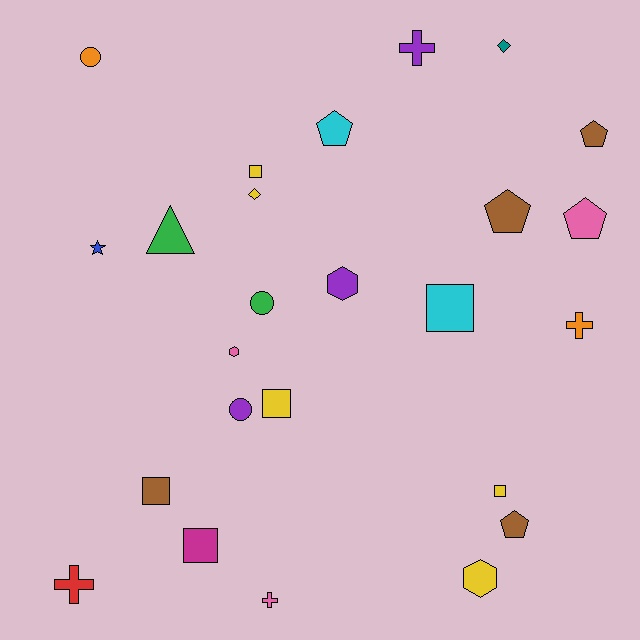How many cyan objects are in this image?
There are 2 cyan objects.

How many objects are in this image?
There are 25 objects.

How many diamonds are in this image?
There are 2 diamonds.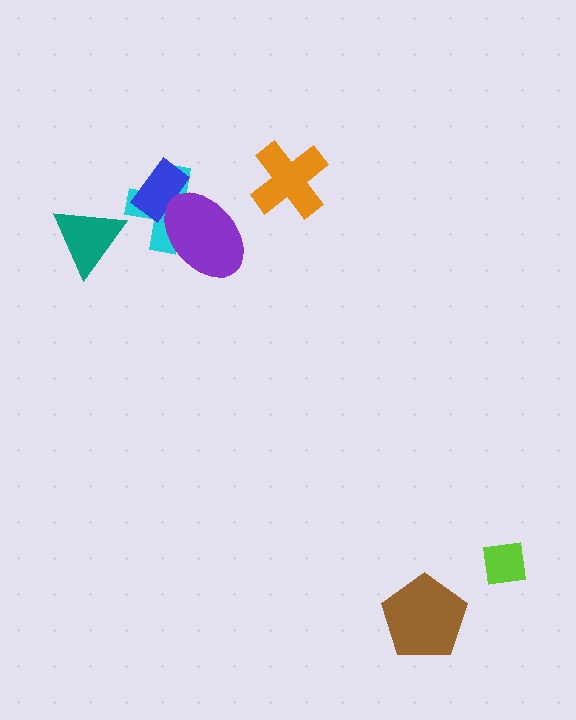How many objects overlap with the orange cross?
0 objects overlap with the orange cross.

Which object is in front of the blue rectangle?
The purple ellipse is in front of the blue rectangle.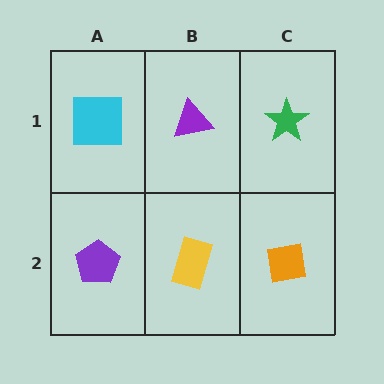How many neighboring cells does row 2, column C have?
2.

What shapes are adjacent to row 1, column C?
An orange square (row 2, column C), a purple triangle (row 1, column B).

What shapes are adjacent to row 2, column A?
A cyan square (row 1, column A), a yellow rectangle (row 2, column B).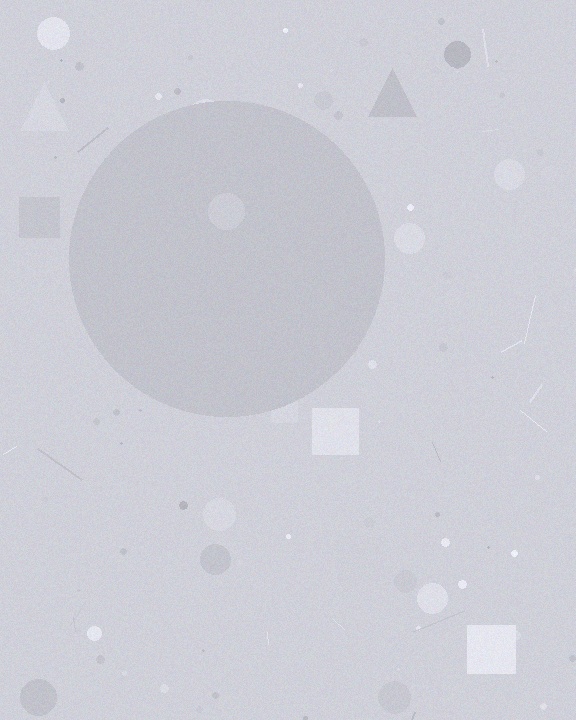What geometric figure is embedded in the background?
A circle is embedded in the background.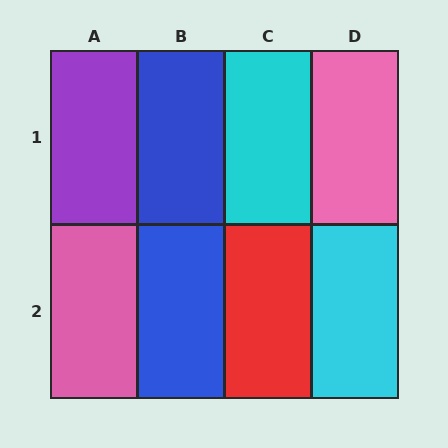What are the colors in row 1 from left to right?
Purple, blue, cyan, pink.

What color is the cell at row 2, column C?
Red.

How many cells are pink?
2 cells are pink.